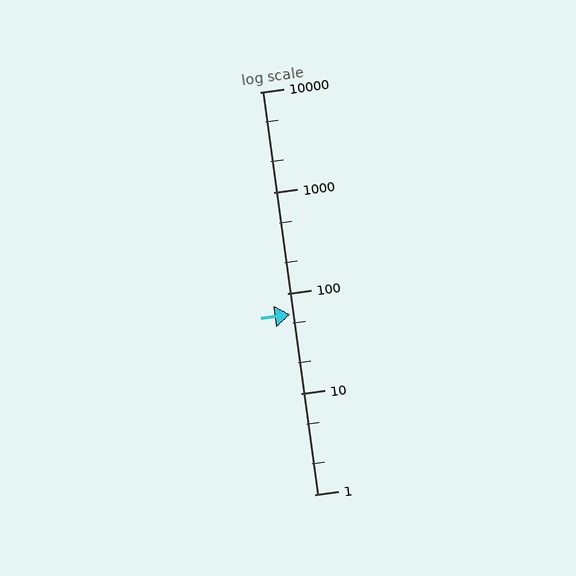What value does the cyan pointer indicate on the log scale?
The pointer indicates approximately 61.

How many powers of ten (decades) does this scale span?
The scale spans 4 decades, from 1 to 10000.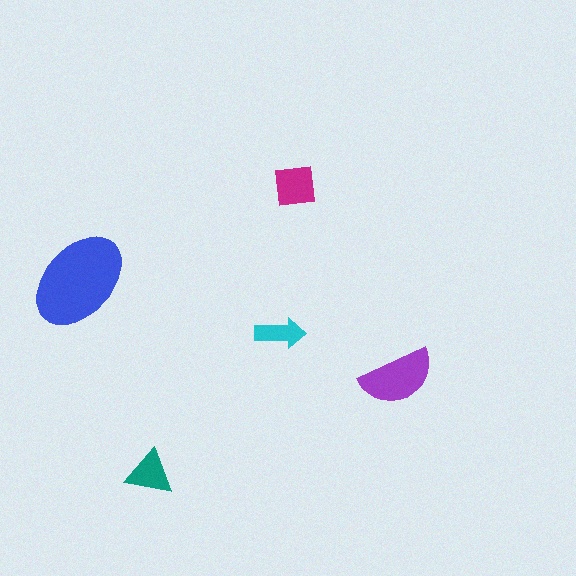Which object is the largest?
The blue ellipse.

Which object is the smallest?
The cyan arrow.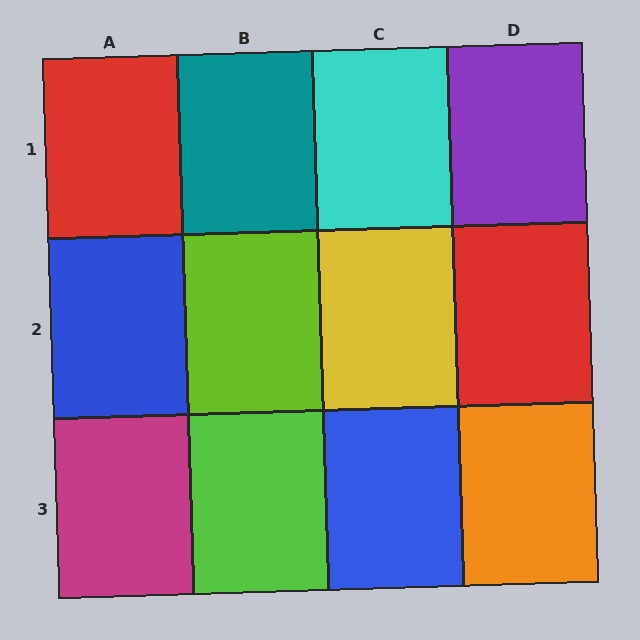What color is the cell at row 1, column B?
Teal.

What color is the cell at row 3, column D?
Orange.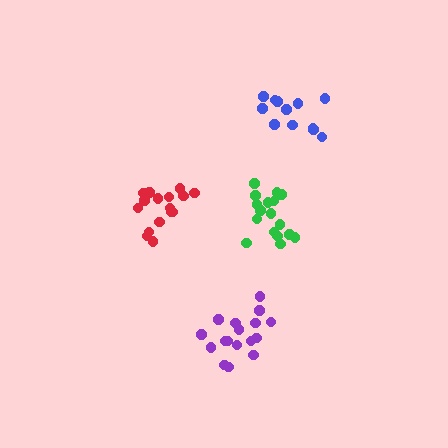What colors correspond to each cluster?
The clusters are colored: red, purple, green, blue.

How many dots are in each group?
Group 1: 16 dots, Group 2: 17 dots, Group 3: 17 dots, Group 4: 12 dots (62 total).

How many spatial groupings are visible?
There are 4 spatial groupings.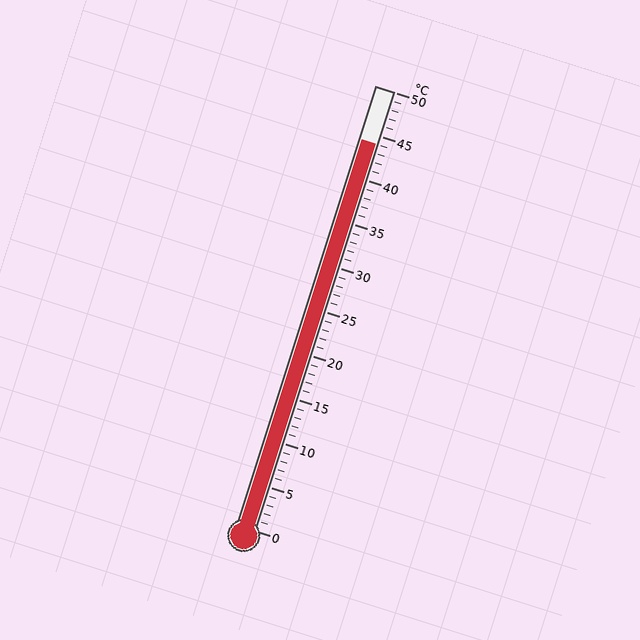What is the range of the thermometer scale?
The thermometer scale ranges from 0°C to 50°C.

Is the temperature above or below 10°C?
The temperature is above 10°C.